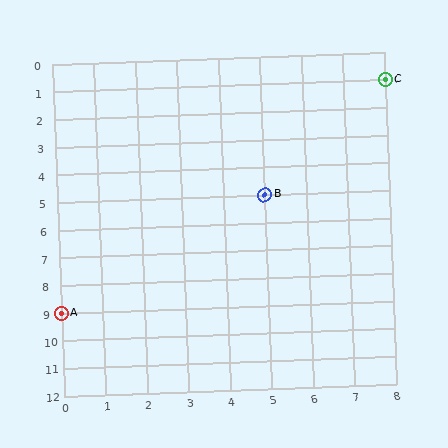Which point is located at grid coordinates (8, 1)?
Point C is at (8, 1).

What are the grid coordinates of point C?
Point C is at grid coordinates (8, 1).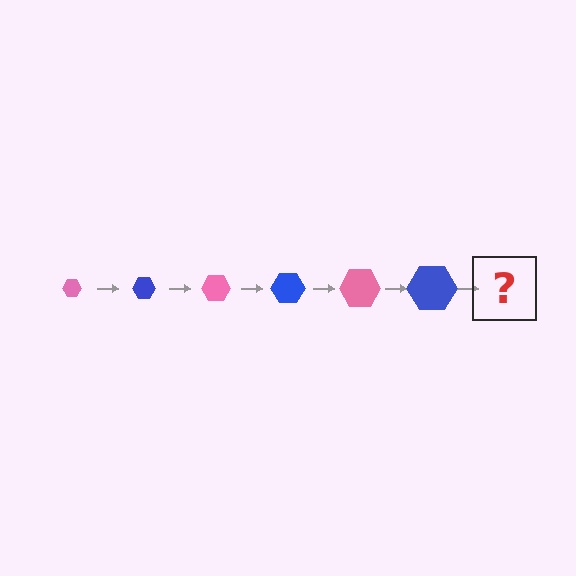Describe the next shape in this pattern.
It should be a pink hexagon, larger than the previous one.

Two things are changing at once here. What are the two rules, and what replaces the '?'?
The two rules are that the hexagon grows larger each step and the color cycles through pink and blue. The '?' should be a pink hexagon, larger than the previous one.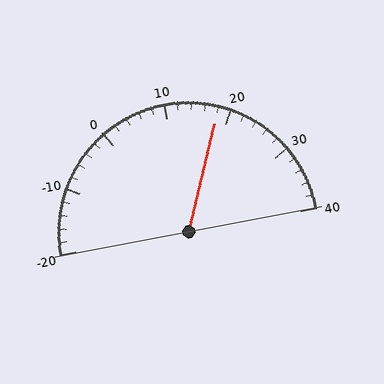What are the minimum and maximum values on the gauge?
The gauge ranges from -20 to 40.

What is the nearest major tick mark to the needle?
The nearest major tick mark is 20.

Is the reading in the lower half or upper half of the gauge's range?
The reading is in the upper half of the range (-20 to 40).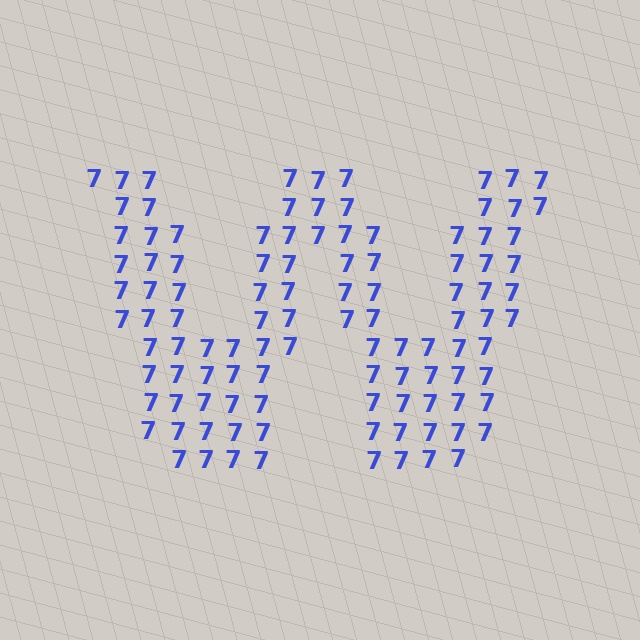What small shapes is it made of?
It is made of small digit 7's.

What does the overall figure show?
The overall figure shows the letter W.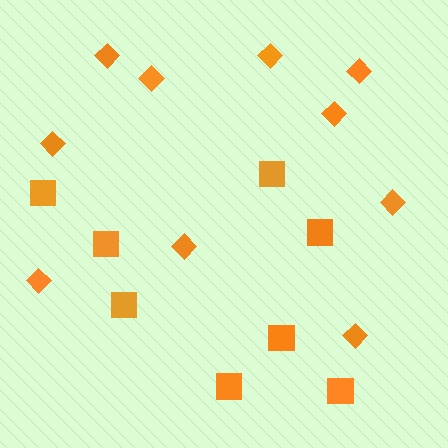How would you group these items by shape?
There are 2 groups: one group of diamonds (10) and one group of squares (8).